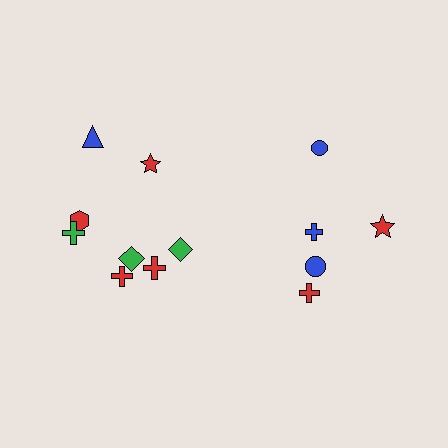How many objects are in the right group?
There are 5 objects.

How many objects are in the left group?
There are 8 objects.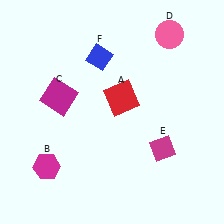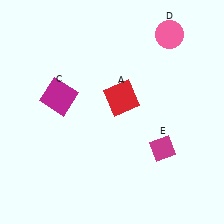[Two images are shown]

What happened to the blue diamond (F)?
The blue diamond (F) was removed in Image 2. It was in the top-left area of Image 1.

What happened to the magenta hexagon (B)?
The magenta hexagon (B) was removed in Image 2. It was in the bottom-left area of Image 1.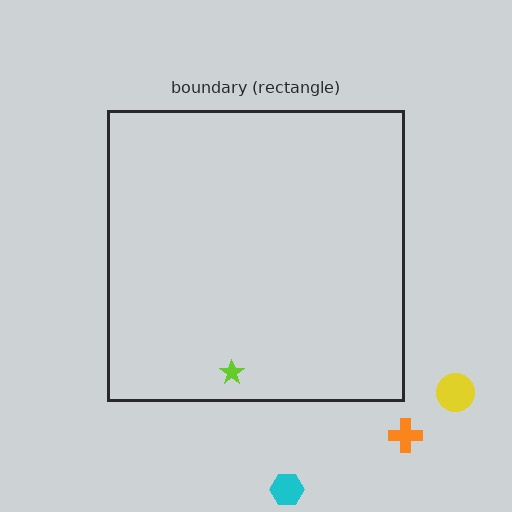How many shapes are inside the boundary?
1 inside, 3 outside.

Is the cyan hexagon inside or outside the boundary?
Outside.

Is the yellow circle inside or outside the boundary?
Outside.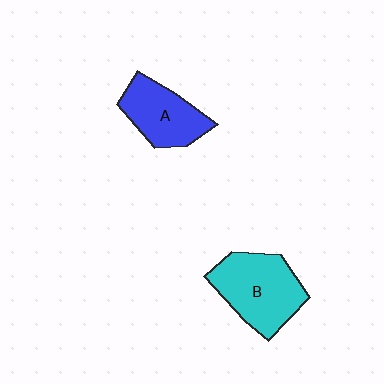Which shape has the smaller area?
Shape A (blue).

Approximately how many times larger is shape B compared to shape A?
Approximately 1.3 times.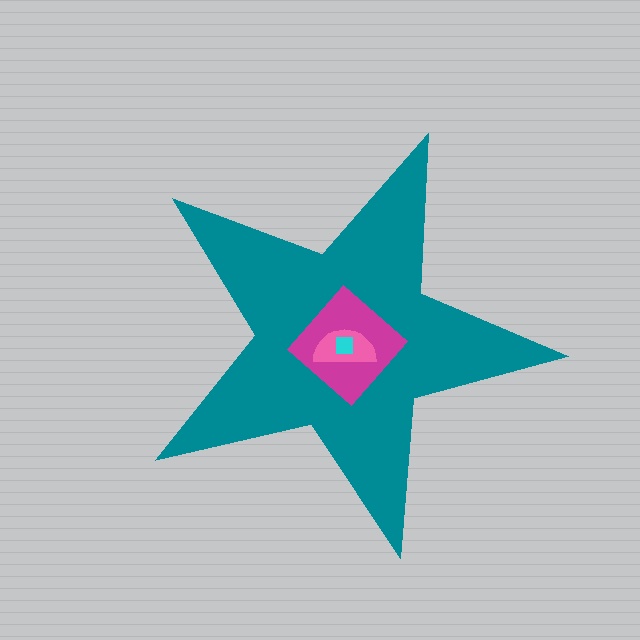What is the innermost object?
The cyan square.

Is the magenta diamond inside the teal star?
Yes.